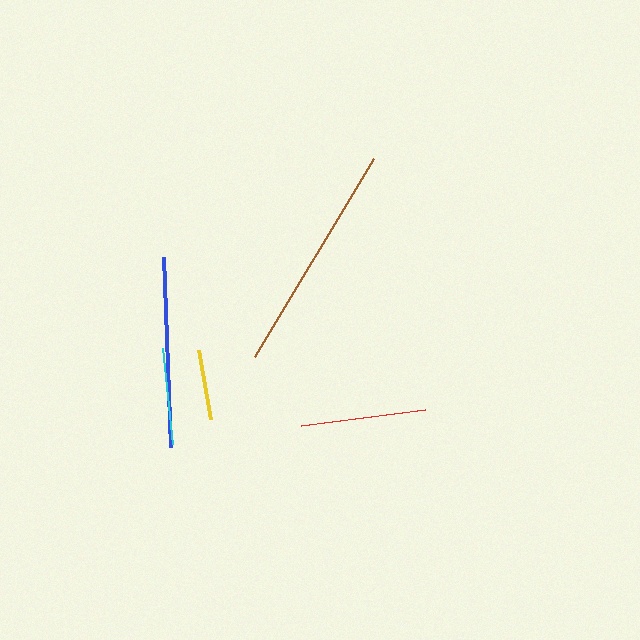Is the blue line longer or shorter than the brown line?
The brown line is longer than the blue line.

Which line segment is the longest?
The brown line is the longest at approximately 231 pixels.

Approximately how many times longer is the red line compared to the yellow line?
The red line is approximately 1.8 times the length of the yellow line.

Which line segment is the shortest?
The yellow line is the shortest at approximately 69 pixels.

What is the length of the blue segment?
The blue segment is approximately 190 pixels long.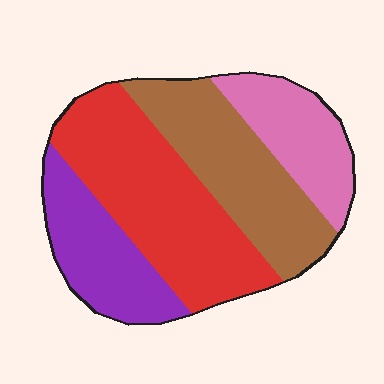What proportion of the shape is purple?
Purple takes up less than a quarter of the shape.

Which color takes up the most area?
Red, at roughly 35%.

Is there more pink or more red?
Red.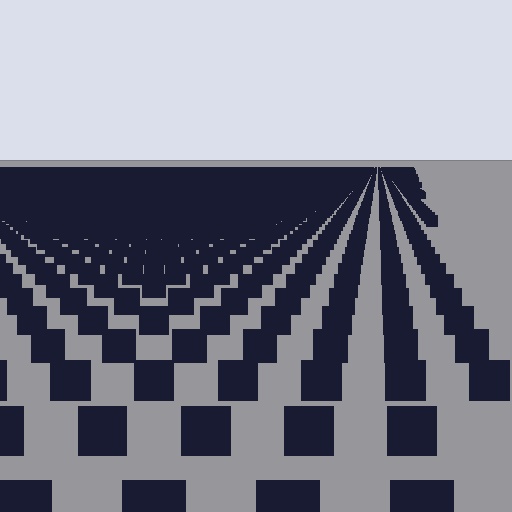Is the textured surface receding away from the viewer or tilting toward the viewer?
The surface is receding away from the viewer. Texture elements get smaller and denser toward the top.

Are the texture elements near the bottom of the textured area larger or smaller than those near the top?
Larger. Near the bottom, elements are closer to the viewer and appear at a bigger on-screen size.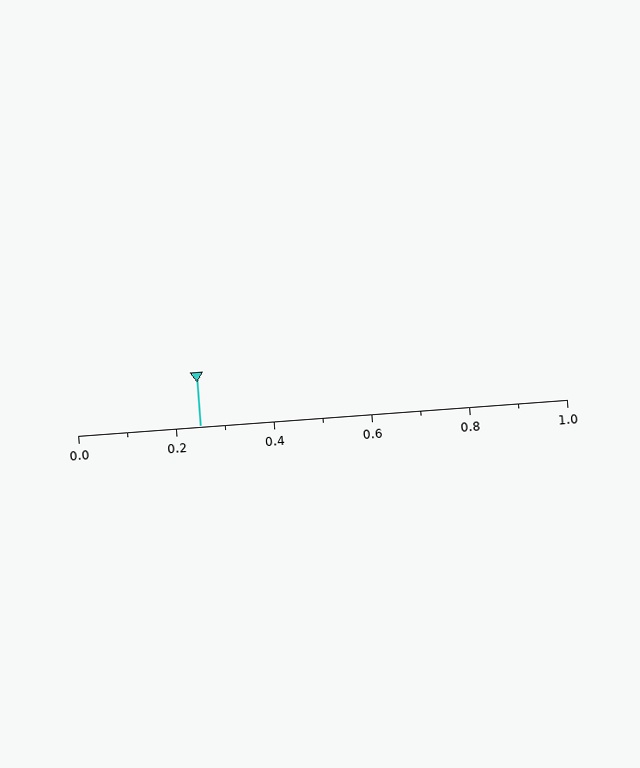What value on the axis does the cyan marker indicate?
The marker indicates approximately 0.25.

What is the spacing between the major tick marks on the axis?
The major ticks are spaced 0.2 apart.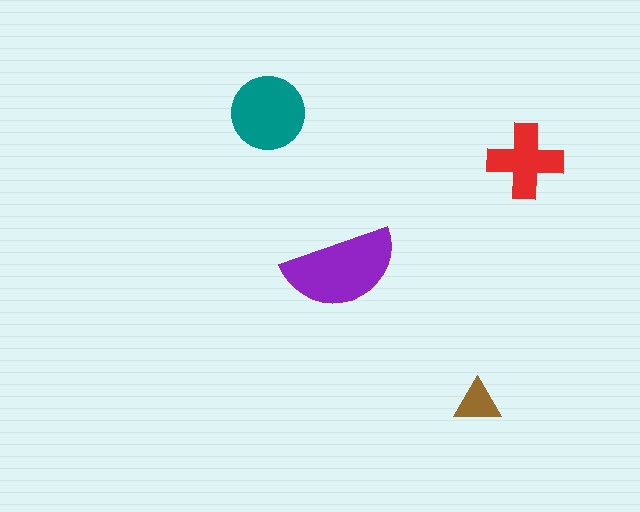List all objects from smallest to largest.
The brown triangle, the red cross, the teal circle, the purple semicircle.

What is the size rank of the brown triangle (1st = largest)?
4th.